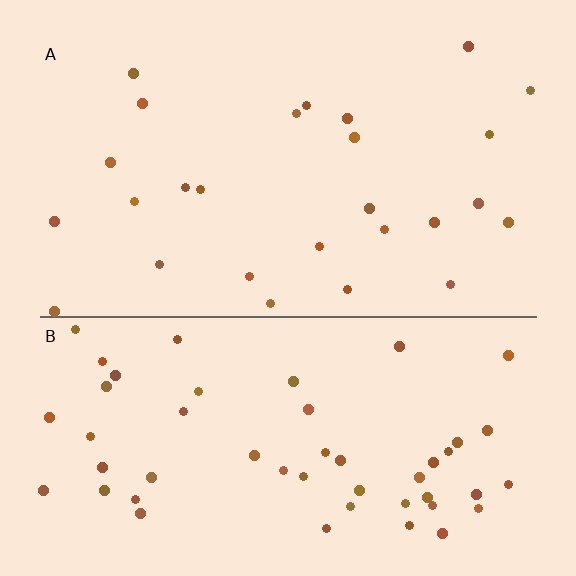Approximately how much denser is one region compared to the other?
Approximately 1.9× — region B over region A.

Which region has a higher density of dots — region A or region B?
B (the bottom).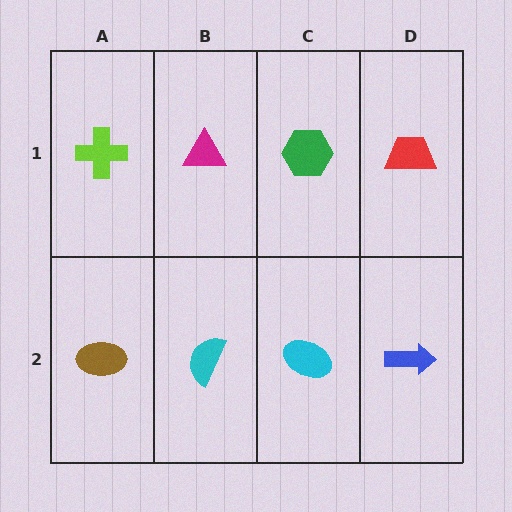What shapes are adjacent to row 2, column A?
A lime cross (row 1, column A), a cyan semicircle (row 2, column B).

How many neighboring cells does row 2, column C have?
3.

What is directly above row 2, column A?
A lime cross.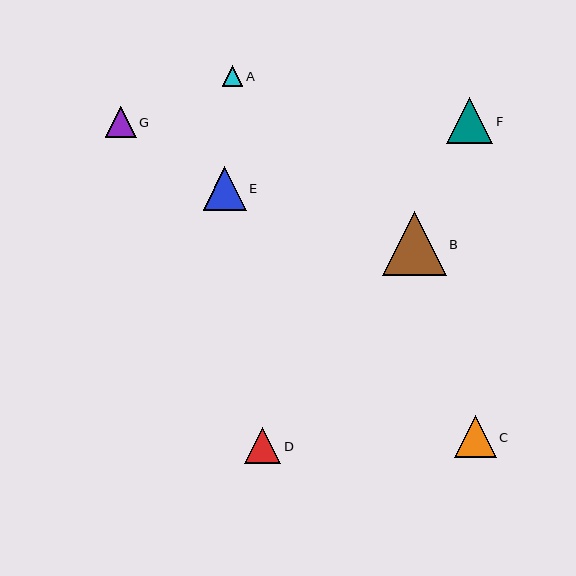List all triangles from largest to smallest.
From largest to smallest: B, F, E, C, D, G, A.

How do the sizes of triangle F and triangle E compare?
Triangle F and triangle E are approximately the same size.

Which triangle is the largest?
Triangle B is the largest with a size of approximately 64 pixels.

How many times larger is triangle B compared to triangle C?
Triangle B is approximately 1.5 times the size of triangle C.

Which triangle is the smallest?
Triangle A is the smallest with a size of approximately 21 pixels.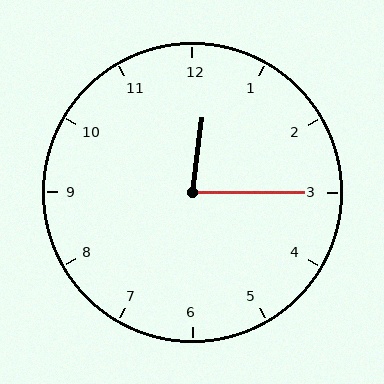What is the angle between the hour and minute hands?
Approximately 82 degrees.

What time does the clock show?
12:15.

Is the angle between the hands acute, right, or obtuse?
It is acute.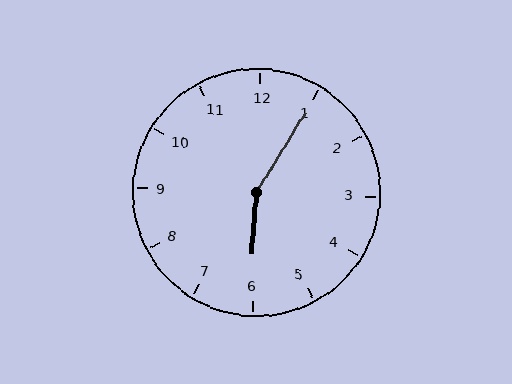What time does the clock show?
6:05.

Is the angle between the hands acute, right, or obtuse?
It is obtuse.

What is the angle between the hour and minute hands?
Approximately 152 degrees.